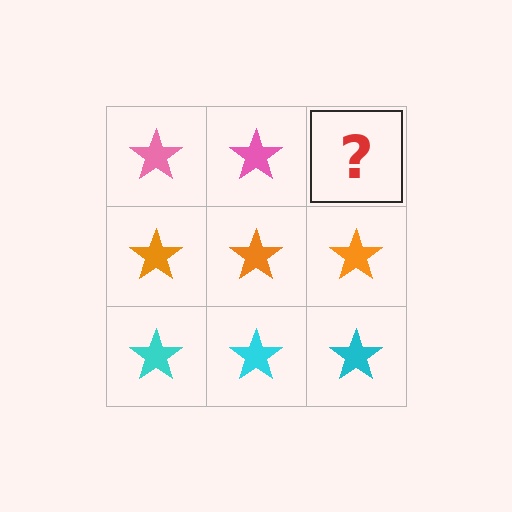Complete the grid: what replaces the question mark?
The question mark should be replaced with a pink star.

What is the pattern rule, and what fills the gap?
The rule is that each row has a consistent color. The gap should be filled with a pink star.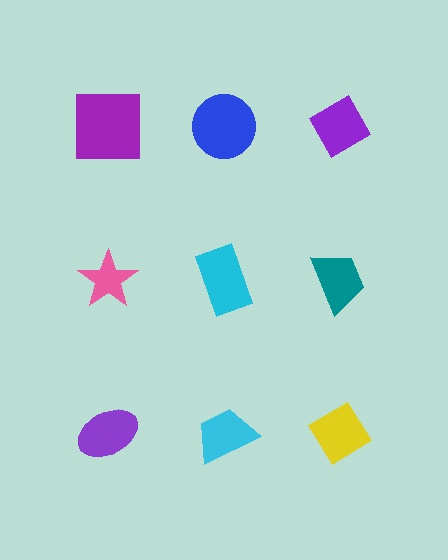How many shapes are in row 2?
3 shapes.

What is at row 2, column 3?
A teal trapezoid.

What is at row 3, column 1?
A purple ellipse.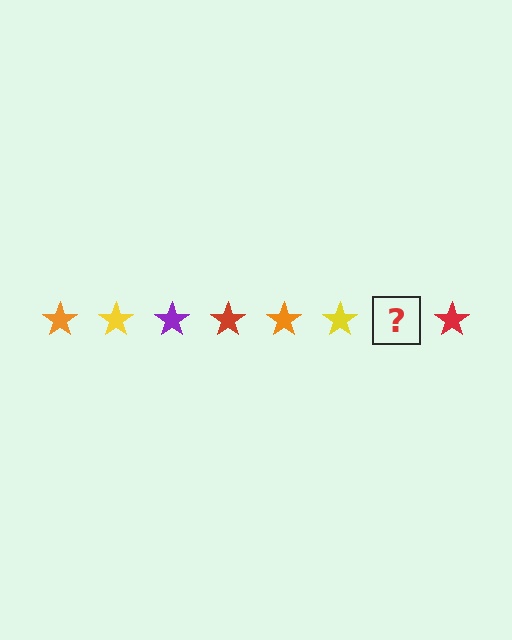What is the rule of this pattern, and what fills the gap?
The rule is that the pattern cycles through orange, yellow, purple, red stars. The gap should be filled with a purple star.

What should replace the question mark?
The question mark should be replaced with a purple star.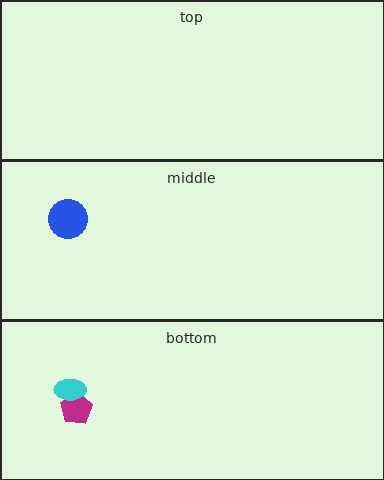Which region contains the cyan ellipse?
The bottom region.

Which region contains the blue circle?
The middle region.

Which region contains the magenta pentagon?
The bottom region.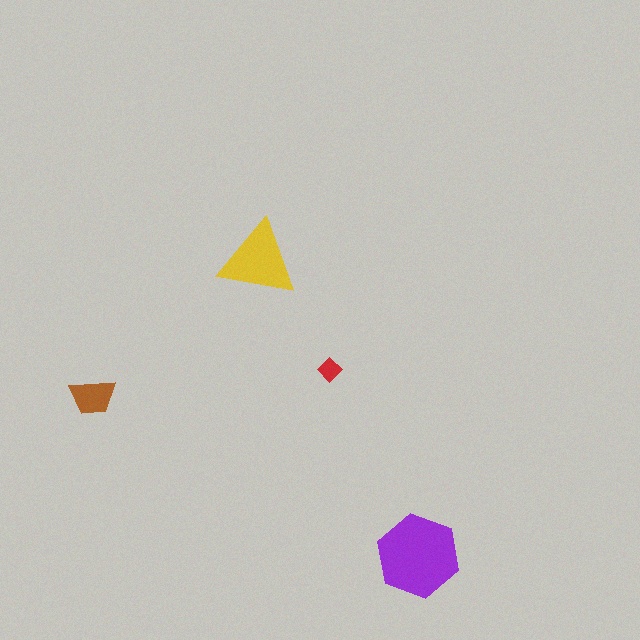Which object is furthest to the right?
The purple hexagon is rightmost.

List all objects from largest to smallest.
The purple hexagon, the yellow triangle, the brown trapezoid, the red diamond.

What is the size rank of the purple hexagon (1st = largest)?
1st.